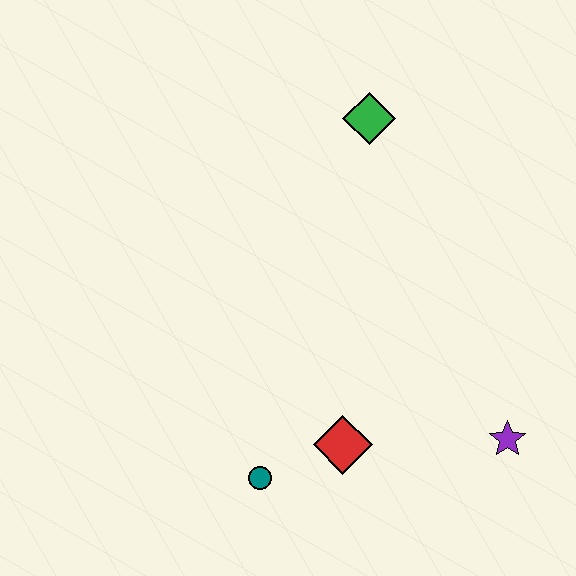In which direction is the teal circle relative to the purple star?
The teal circle is to the left of the purple star.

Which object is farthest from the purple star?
The green diamond is farthest from the purple star.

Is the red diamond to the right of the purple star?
No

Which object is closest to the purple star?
The red diamond is closest to the purple star.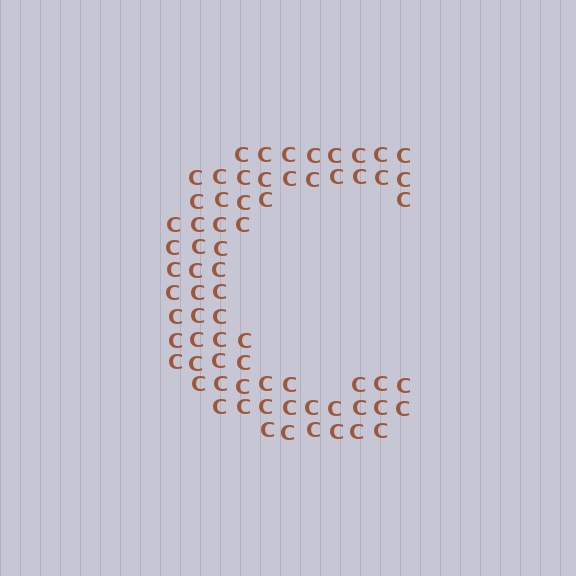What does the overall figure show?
The overall figure shows the letter C.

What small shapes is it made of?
It is made of small letter C's.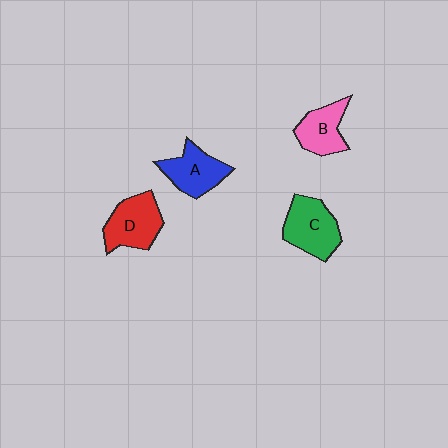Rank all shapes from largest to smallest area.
From largest to smallest: C (green), D (red), A (blue), B (pink).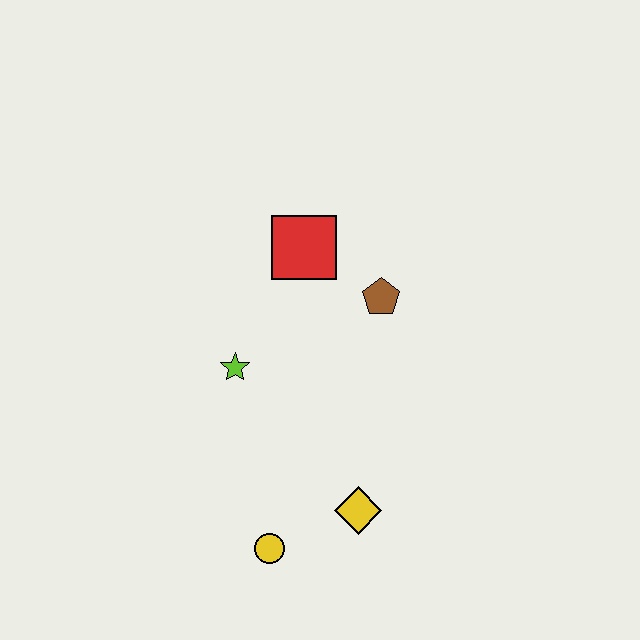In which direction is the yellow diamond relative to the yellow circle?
The yellow diamond is to the right of the yellow circle.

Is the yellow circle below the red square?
Yes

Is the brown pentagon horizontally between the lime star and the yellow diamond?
No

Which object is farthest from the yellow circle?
The red square is farthest from the yellow circle.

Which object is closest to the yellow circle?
The yellow diamond is closest to the yellow circle.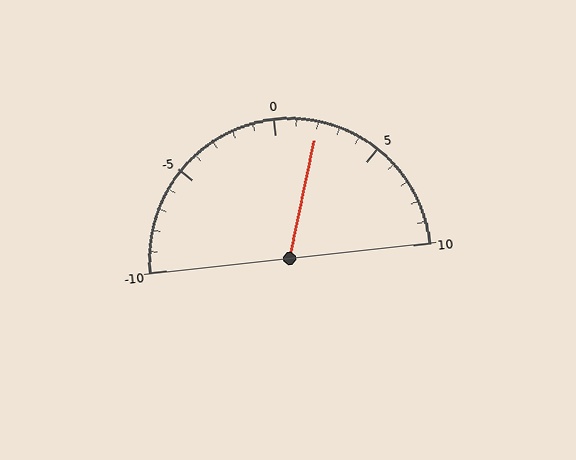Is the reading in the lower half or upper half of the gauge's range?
The reading is in the upper half of the range (-10 to 10).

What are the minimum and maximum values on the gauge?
The gauge ranges from -10 to 10.